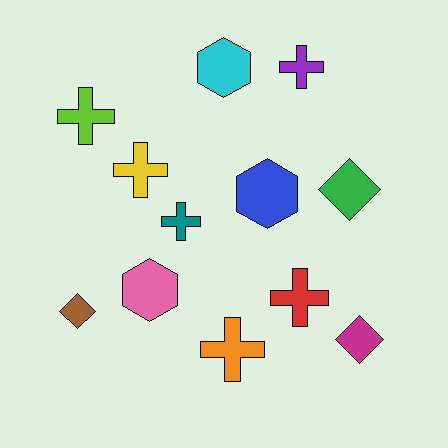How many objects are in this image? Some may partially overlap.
There are 12 objects.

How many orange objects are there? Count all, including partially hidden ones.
There is 1 orange object.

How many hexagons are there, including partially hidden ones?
There are 3 hexagons.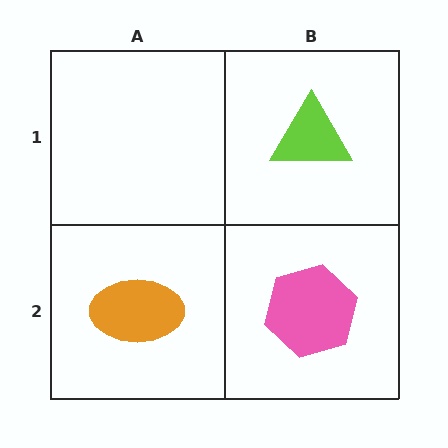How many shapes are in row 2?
2 shapes.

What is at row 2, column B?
A pink hexagon.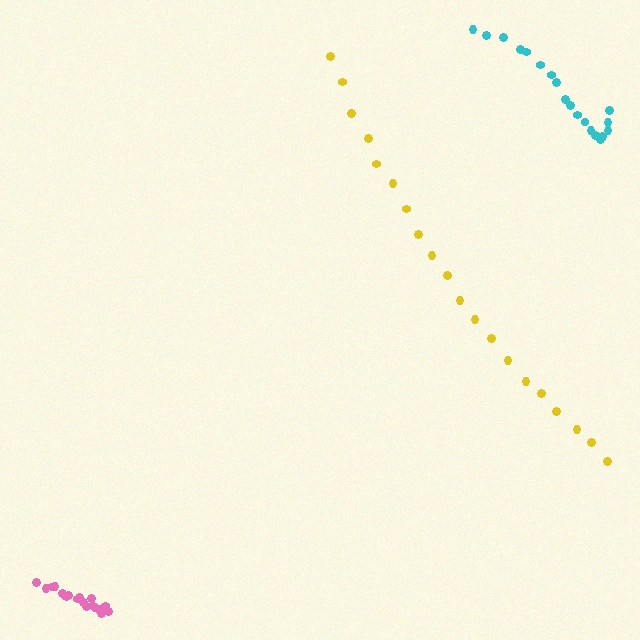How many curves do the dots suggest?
There are 3 distinct paths.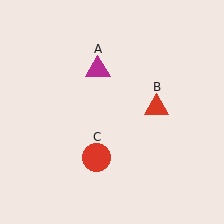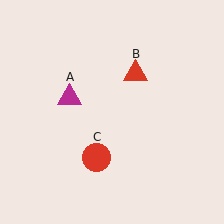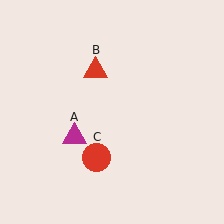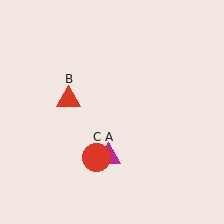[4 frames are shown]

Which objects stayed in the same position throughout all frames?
Red circle (object C) remained stationary.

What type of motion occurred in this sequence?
The magenta triangle (object A), red triangle (object B) rotated counterclockwise around the center of the scene.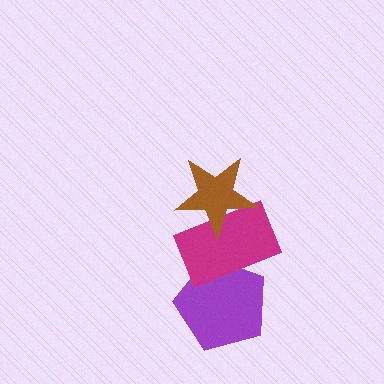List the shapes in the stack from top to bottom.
From top to bottom: the brown star, the magenta rectangle, the purple pentagon.